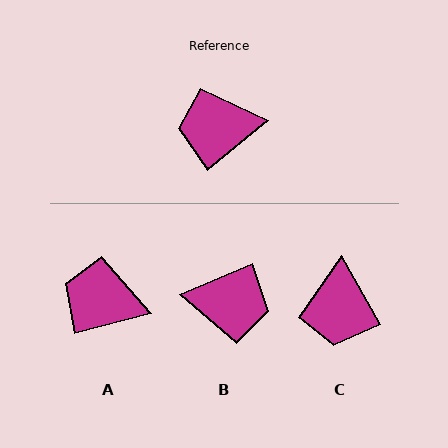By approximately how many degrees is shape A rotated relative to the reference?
Approximately 24 degrees clockwise.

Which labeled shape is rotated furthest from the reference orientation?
B, about 164 degrees away.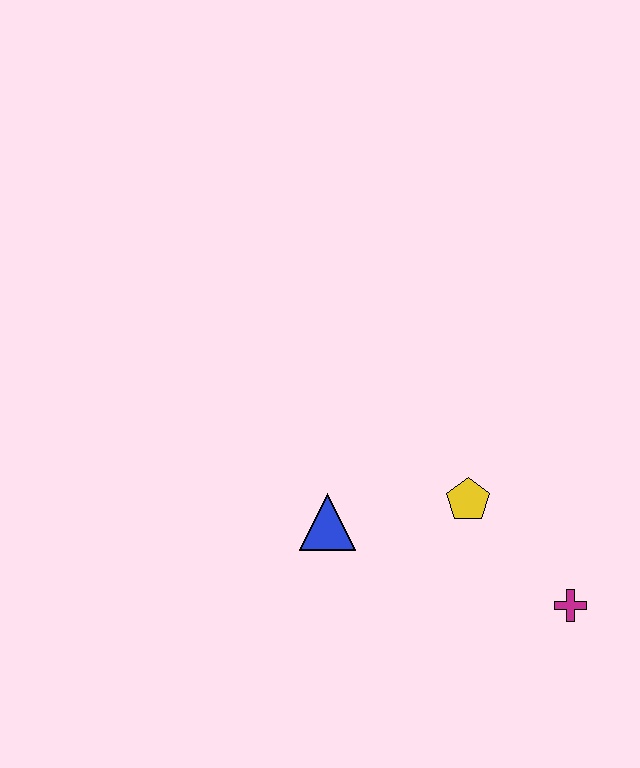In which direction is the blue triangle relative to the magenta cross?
The blue triangle is to the left of the magenta cross.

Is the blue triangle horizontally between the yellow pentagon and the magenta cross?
No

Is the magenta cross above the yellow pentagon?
No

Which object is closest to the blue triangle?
The yellow pentagon is closest to the blue triangle.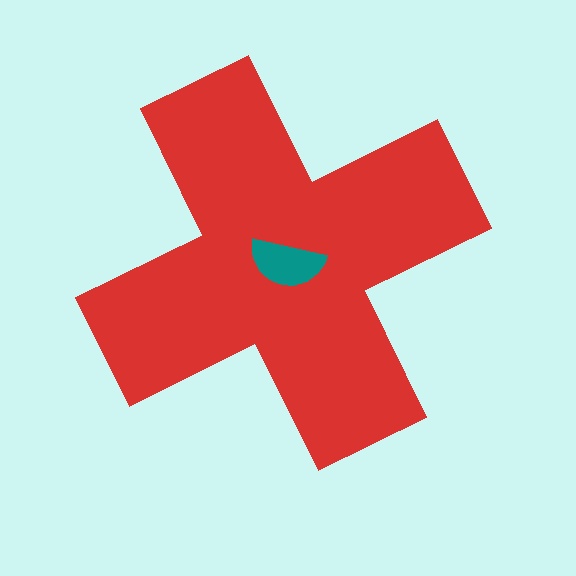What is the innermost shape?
The teal semicircle.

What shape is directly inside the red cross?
The teal semicircle.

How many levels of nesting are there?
2.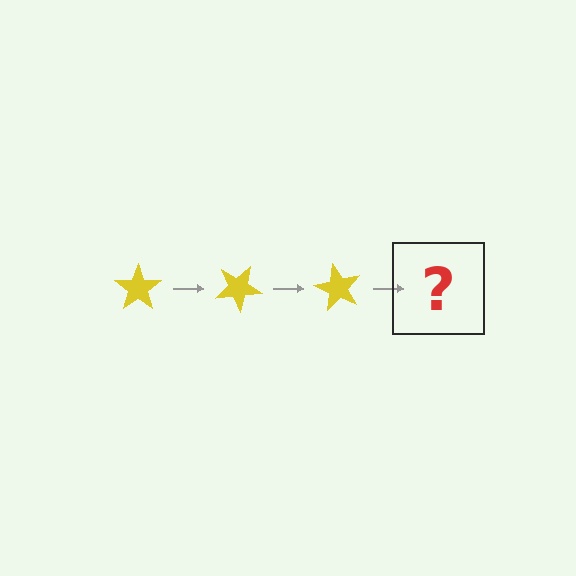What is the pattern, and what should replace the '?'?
The pattern is that the star rotates 30 degrees each step. The '?' should be a yellow star rotated 90 degrees.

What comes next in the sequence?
The next element should be a yellow star rotated 90 degrees.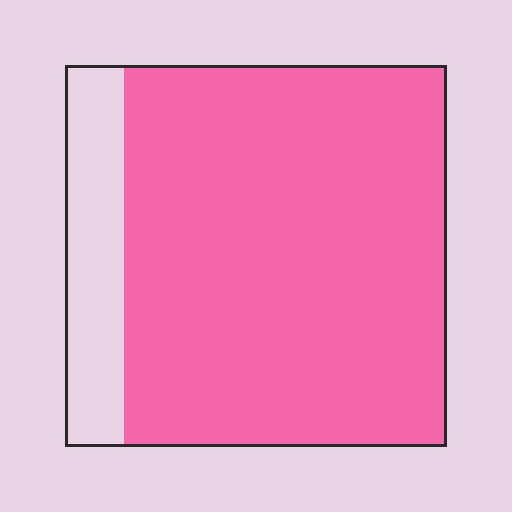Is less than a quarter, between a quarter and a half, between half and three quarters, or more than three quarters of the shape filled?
More than three quarters.